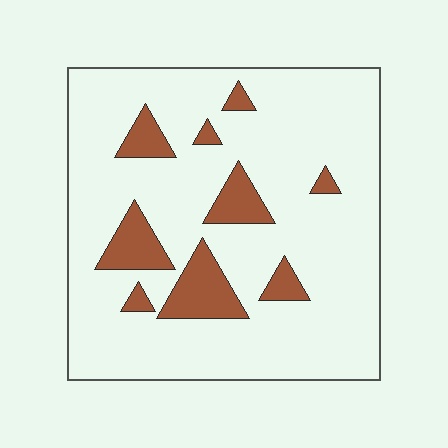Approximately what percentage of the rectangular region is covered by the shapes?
Approximately 15%.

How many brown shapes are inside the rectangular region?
9.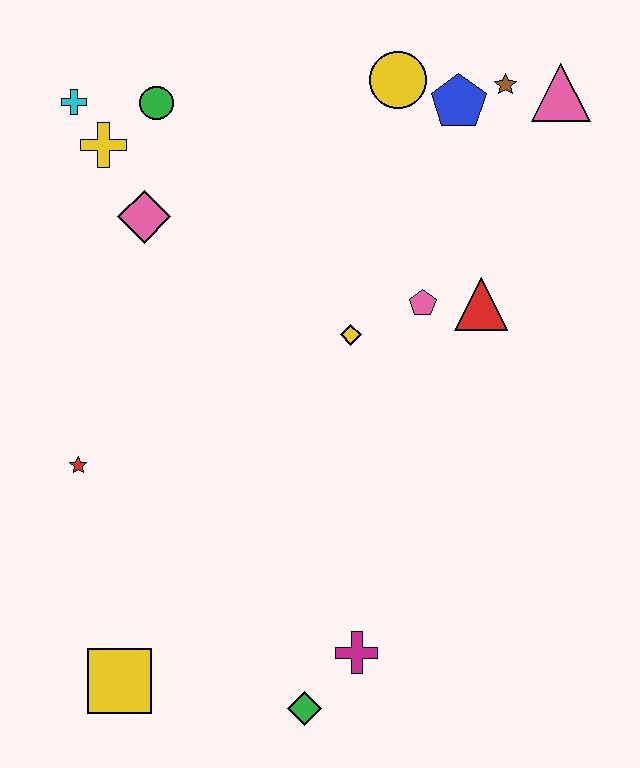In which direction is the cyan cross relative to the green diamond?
The cyan cross is above the green diamond.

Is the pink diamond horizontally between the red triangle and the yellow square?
Yes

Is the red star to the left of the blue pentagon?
Yes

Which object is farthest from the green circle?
The green diamond is farthest from the green circle.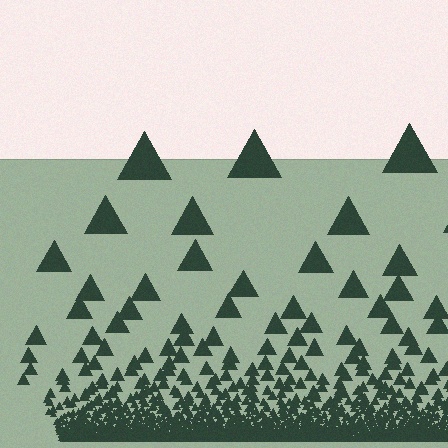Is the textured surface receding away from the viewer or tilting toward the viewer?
The surface appears to tilt toward the viewer. Texture elements get larger and sparser toward the top.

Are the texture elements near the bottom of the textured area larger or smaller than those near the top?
Smaller. The gradient is inverted — elements near the bottom are smaller and denser.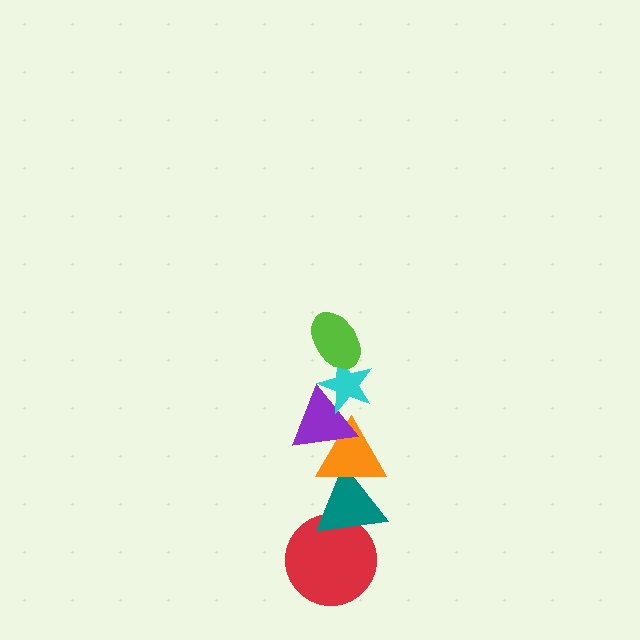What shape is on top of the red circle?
The teal triangle is on top of the red circle.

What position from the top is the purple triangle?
The purple triangle is 3rd from the top.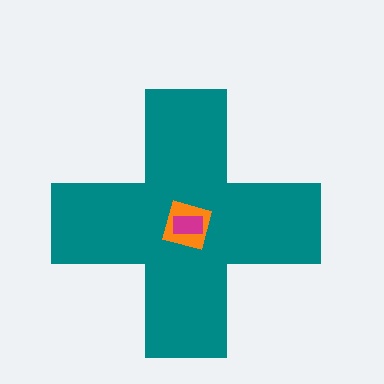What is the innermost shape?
The magenta rectangle.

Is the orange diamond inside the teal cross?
Yes.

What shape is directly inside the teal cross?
The orange diamond.